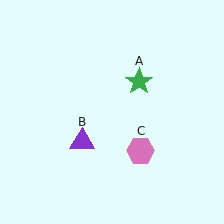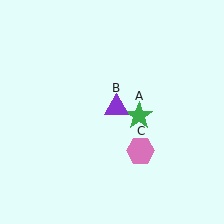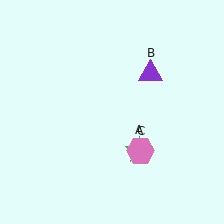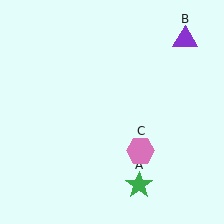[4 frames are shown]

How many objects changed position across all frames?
2 objects changed position: green star (object A), purple triangle (object B).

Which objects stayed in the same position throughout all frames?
Pink hexagon (object C) remained stationary.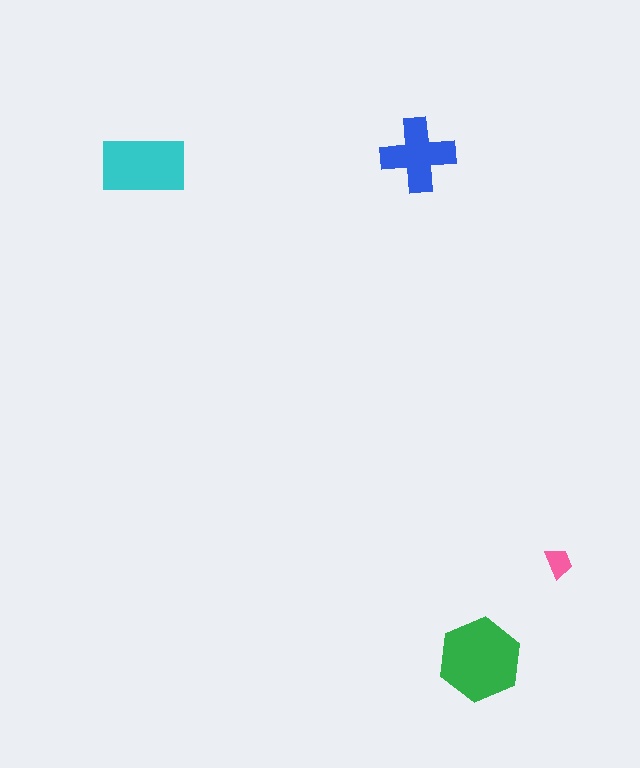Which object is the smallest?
The pink trapezoid.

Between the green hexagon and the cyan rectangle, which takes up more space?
The green hexagon.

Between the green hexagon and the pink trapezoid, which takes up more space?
The green hexagon.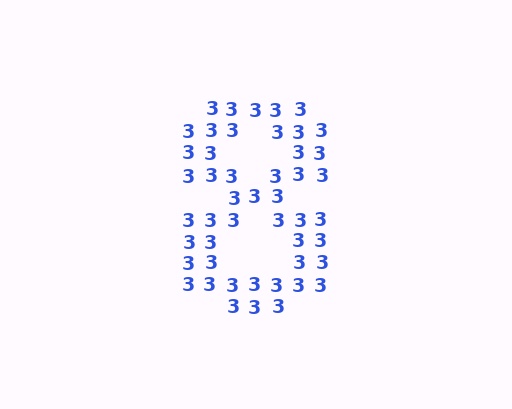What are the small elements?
The small elements are digit 3's.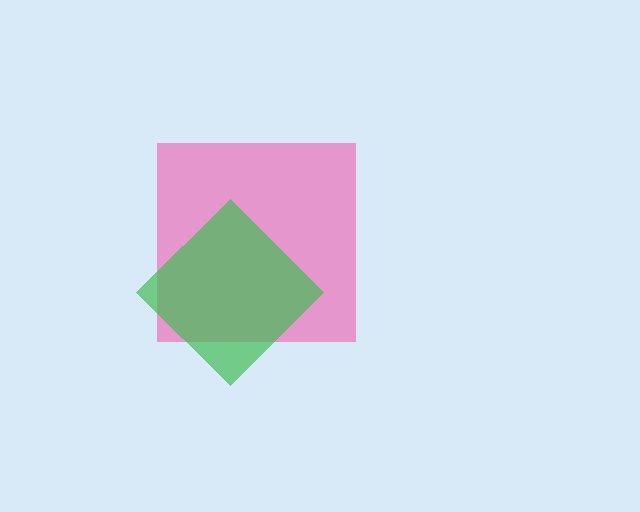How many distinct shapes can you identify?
There are 2 distinct shapes: a pink square, a green diamond.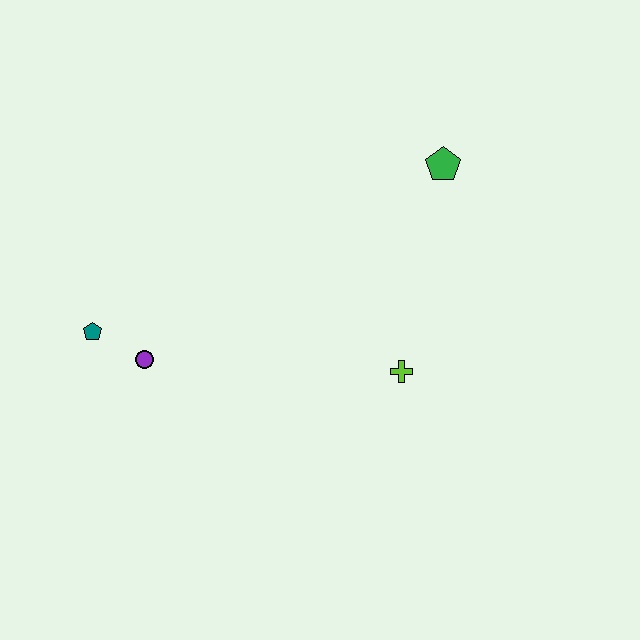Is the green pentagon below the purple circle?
No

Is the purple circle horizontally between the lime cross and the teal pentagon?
Yes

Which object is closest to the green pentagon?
The lime cross is closest to the green pentagon.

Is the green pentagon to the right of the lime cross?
Yes